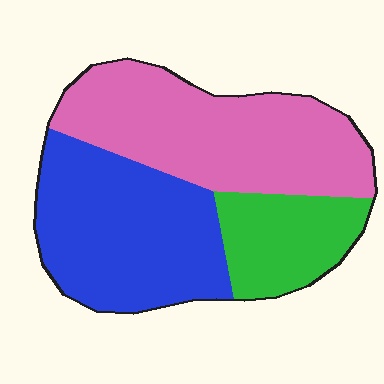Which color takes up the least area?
Green, at roughly 20%.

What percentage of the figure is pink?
Pink takes up between a third and a half of the figure.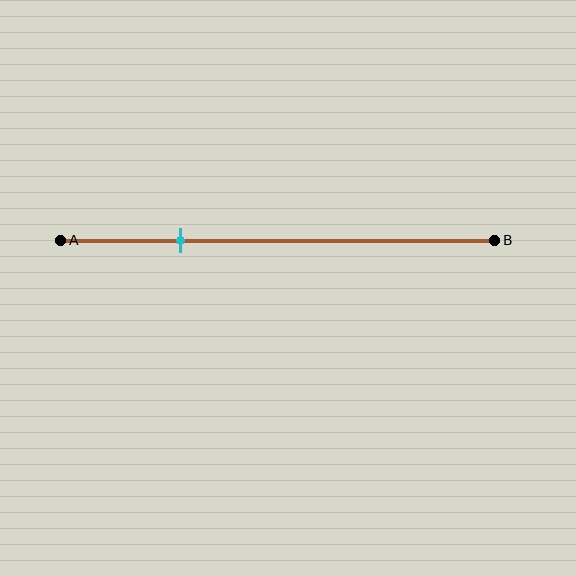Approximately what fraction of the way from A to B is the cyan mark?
The cyan mark is approximately 30% of the way from A to B.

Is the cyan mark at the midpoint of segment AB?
No, the mark is at about 30% from A, not at the 50% midpoint.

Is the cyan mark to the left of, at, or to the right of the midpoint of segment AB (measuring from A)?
The cyan mark is to the left of the midpoint of segment AB.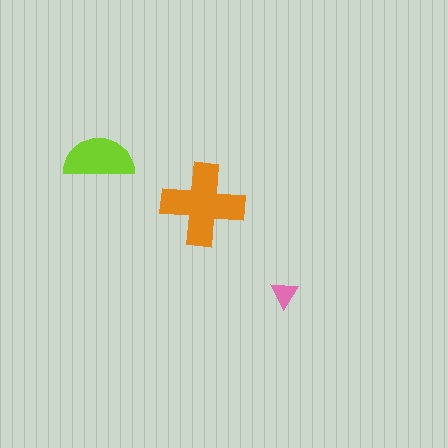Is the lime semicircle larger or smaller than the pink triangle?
Larger.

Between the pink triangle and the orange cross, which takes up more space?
The orange cross.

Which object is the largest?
The orange cross.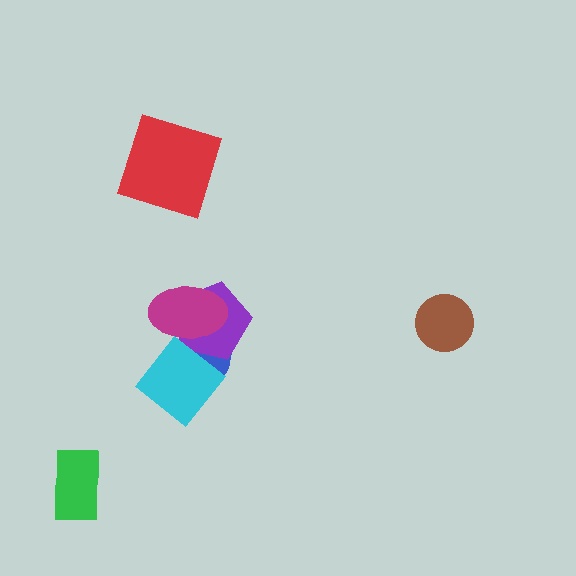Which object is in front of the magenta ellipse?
The cyan diamond is in front of the magenta ellipse.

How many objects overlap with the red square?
0 objects overlap with the red square.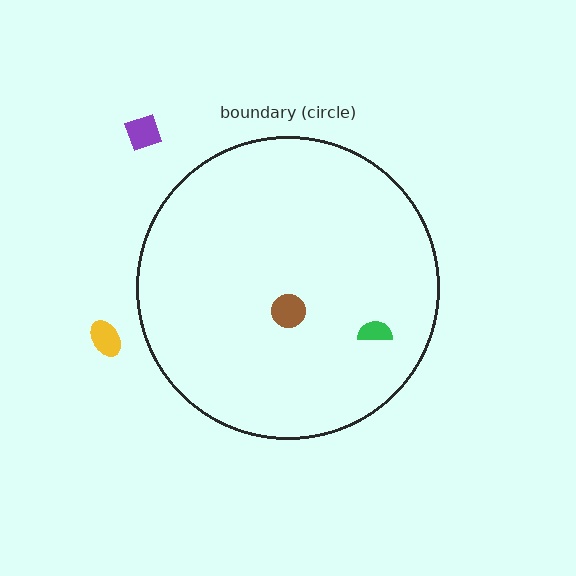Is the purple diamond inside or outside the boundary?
Outside.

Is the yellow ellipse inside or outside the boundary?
Outside.